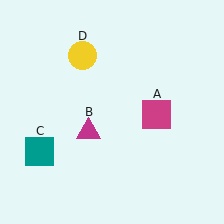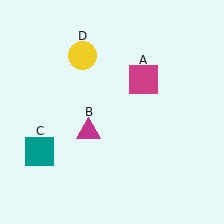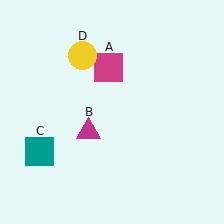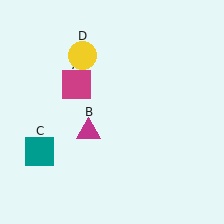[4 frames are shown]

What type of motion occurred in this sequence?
The magenta square (object A) rotated counterclockwise around the center of the scene.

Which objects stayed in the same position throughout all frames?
Magenta triangle (object B) and teal square (object C) and yellow circle (object D) remained stationary.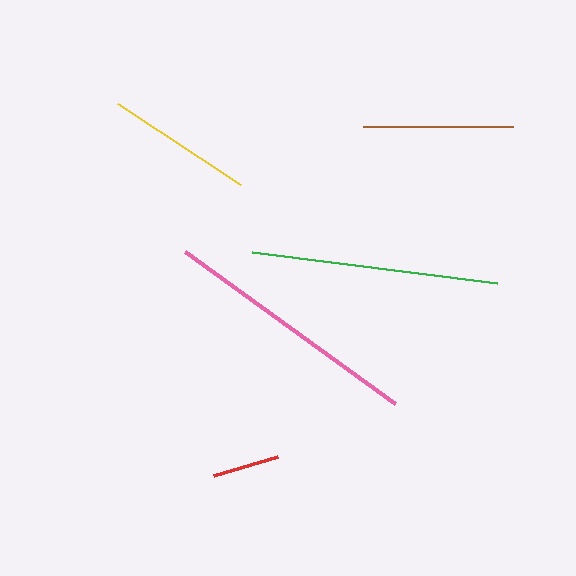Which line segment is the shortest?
The red line is the shortest at approximately 67 pixels.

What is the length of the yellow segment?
The yellow segment is approximately 147 pixels long.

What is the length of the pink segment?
The pink segment is approximately 259 pixels long.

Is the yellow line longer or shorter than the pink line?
The pink line is longer than the yellow line.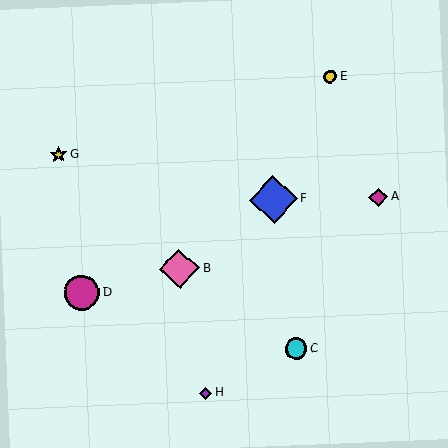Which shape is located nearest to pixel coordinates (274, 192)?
The blue diamond (labeled F) at (273, 199) is nearest to that location.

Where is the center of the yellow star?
The center of the yellow star is at (58, 155).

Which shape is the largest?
The blue diamond (labeled F) is the largest.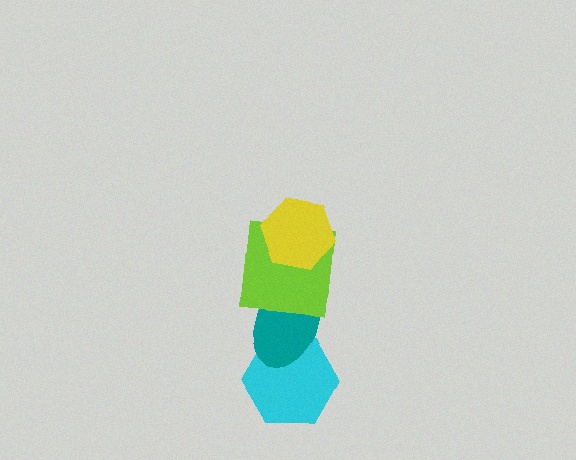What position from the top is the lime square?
The lime square is 2nd from the top.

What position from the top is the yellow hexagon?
The yellow hexagon is 1st from the top.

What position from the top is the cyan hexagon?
The cyan hexagon is 4th from the top.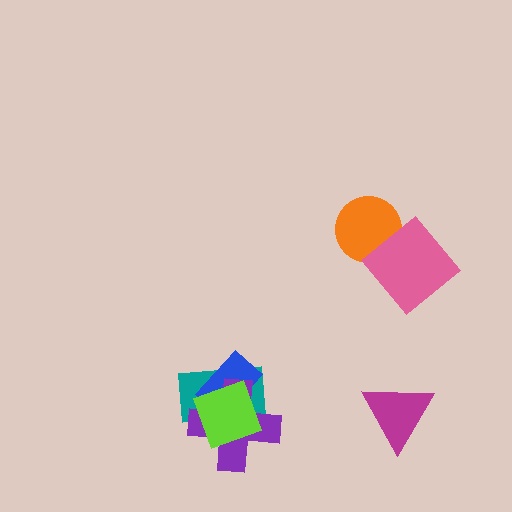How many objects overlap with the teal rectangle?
3 objects overlap with the teal rectangle.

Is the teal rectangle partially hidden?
Yes, it is partially covered by another shape.